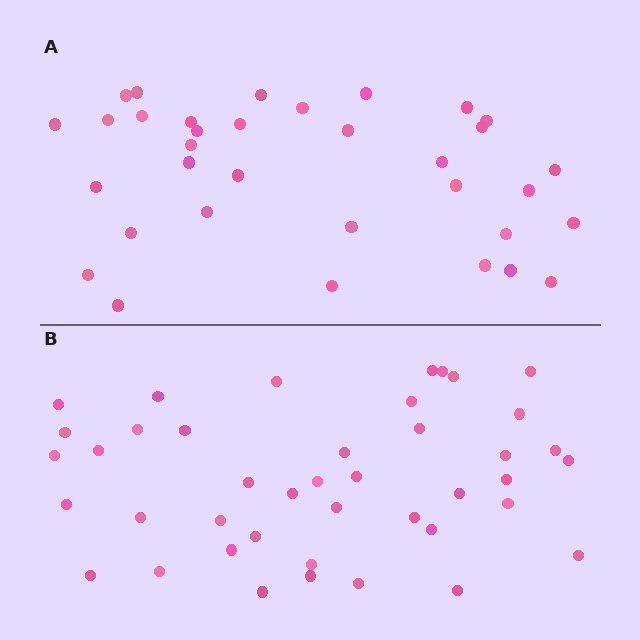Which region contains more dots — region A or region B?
Region B (the bottom region) has more dots.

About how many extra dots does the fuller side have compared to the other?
Region B has roughly 8 or so more dots than region A.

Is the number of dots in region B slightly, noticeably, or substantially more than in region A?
Region B has only slightly more — the two regions are fairly close. The ratio is roughly 1.2 to 1.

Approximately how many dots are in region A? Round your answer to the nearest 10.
About 30 dots. (The exact count is 34, which rounds to 30.)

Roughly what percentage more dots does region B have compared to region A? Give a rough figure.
About 25% more.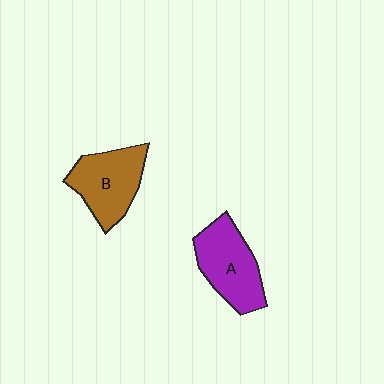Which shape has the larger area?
Shape A (purple).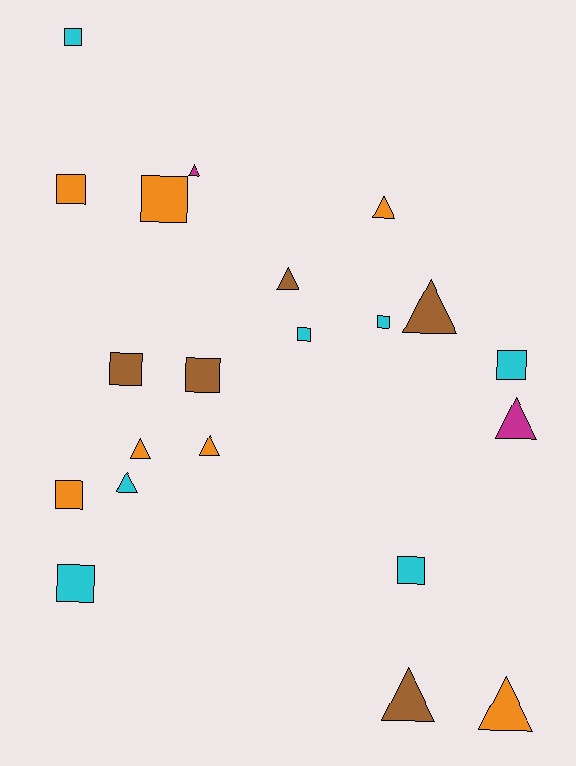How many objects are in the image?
There are 21 objects.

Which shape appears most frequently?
Square, with 11 objects.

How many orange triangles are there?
There are 4 orange triangles.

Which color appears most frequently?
Orange, with 7 objects.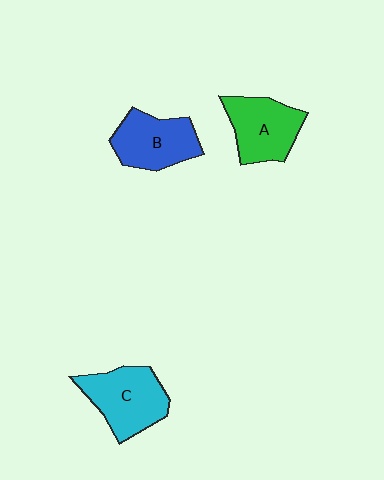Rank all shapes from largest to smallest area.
From largest to smallest: C (cyan), A (green), B (blue).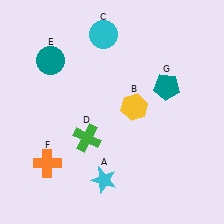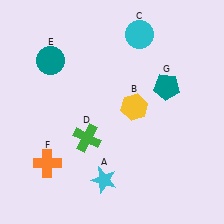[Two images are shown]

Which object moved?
The cyan circle (C) moved right.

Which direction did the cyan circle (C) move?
The cyan circle (C) moved right.